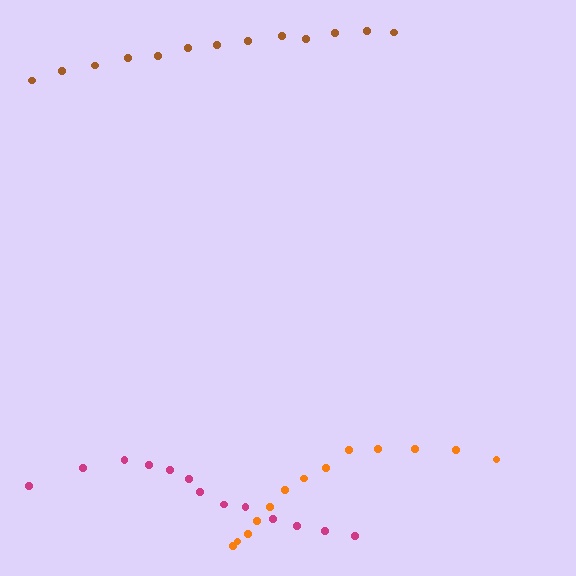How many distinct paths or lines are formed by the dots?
There are 3 distinct paths.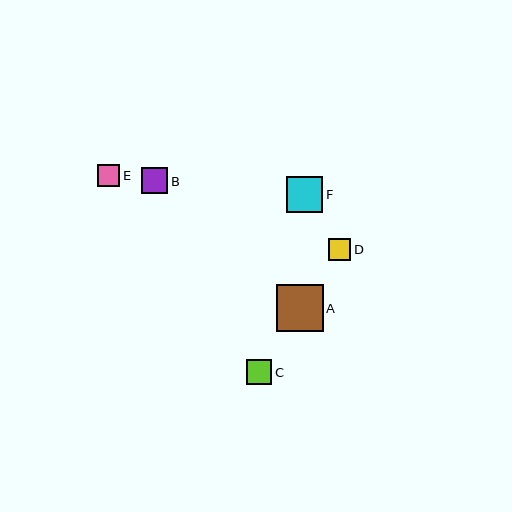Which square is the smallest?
Square E is the smallest with a size of approximately 22 pixels.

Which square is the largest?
Square A is the largest with a size of approximately 47 pixels.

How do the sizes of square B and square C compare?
Square B and square C are approximately the same size.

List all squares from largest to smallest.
From largest to smallest: A, F, B, C, D, E.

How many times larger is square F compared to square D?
Square F is approximately 1.6 times the size of square D.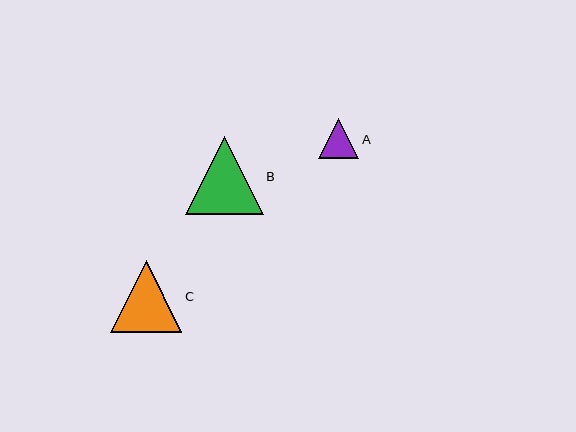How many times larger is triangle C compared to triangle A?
Triangle C is approximately 1.8 times the size of triangle A.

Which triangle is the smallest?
Triangle A is the smallest with a size of approximately 40 pixels.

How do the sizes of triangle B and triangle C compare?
Triangle B and triangle C are approximately the same size.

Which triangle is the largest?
Triangle B is the largest with a size of approximately 77 pixels.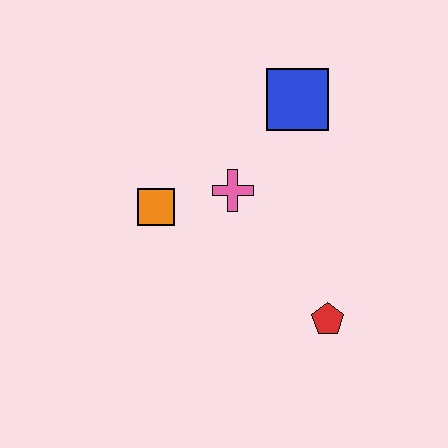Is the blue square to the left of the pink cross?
No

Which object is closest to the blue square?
The pink cross is closest to the blue square.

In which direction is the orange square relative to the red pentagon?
The orange square is to the left of the red pentagon.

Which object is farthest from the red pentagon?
The blue square is farthest from the red pentagon.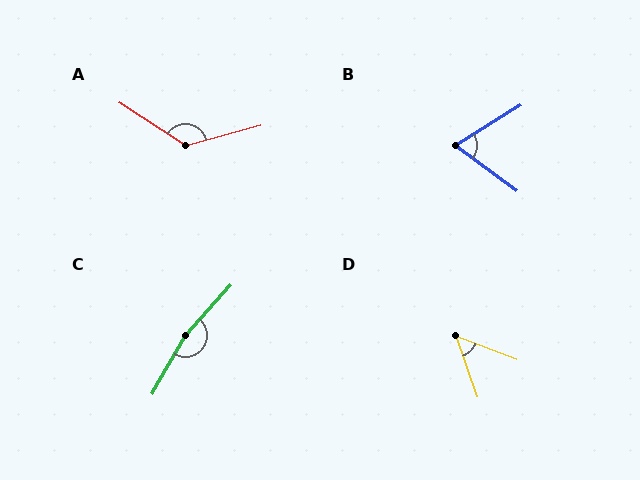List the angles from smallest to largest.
D (50°), B (68°), A (132°), C (168°).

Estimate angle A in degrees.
Approximately 132 degrees.